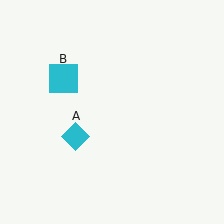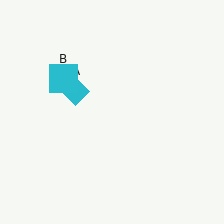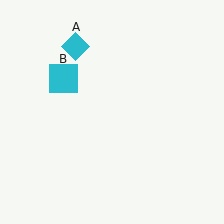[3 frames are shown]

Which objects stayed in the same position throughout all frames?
Cyan square (object B) remained stationary.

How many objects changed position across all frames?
1 object changed position: cyan diamond (object A).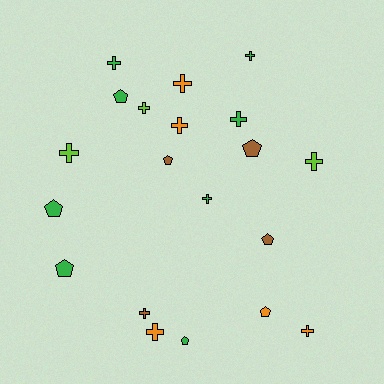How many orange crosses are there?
There are 4 orange crosses.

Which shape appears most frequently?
Cross, with 12 objects.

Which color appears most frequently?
Green, with 8 objects.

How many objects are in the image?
There are 20 objects.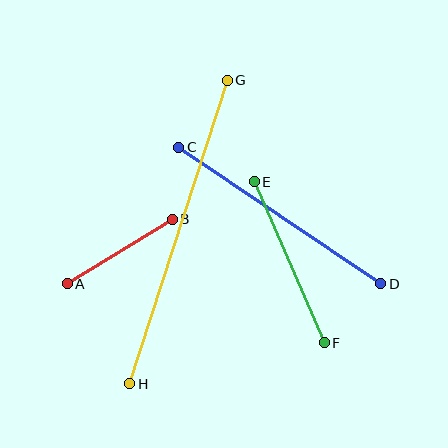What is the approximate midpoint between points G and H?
The midpoint is at approximately (178, 232) pixels.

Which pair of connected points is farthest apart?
Points G and H are farthest apart.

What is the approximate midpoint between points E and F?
The midpoint is at approximately (289, 262) pixels.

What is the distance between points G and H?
The distance is approximately 319 pixels.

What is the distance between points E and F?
The distance is approximately 176 pixels.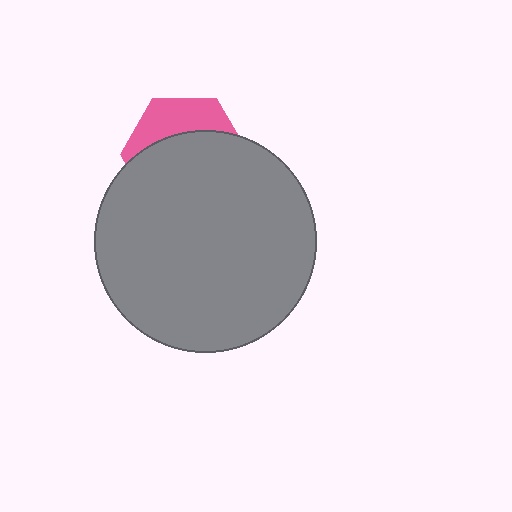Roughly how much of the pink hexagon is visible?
A small part of it is visible (roughly 32%).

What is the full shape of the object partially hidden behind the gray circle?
The partially hidden object is a pink hexagon.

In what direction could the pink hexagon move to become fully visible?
The pink hexagon could move up. That would shift it out from behind the gray circle entirely.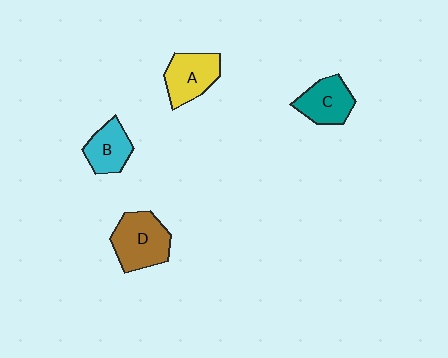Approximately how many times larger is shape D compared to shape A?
Approximately 1.2 times.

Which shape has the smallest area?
Shape B (cyan).